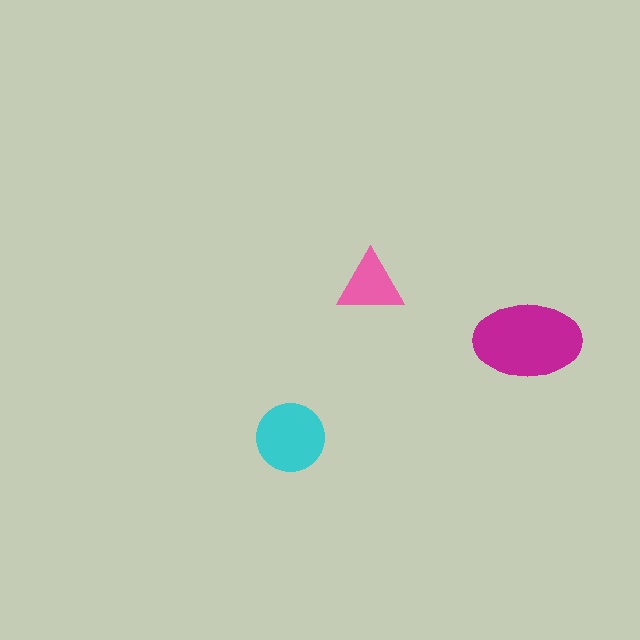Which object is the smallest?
The pink triangle.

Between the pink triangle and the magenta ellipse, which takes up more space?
The magenta ellipse.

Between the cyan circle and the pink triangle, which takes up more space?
The cyan circle.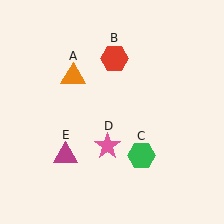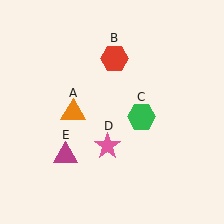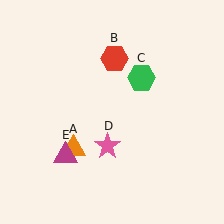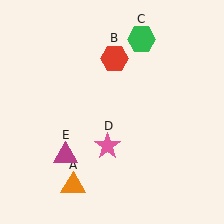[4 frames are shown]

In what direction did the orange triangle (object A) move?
The orange triangle (object A) moved down.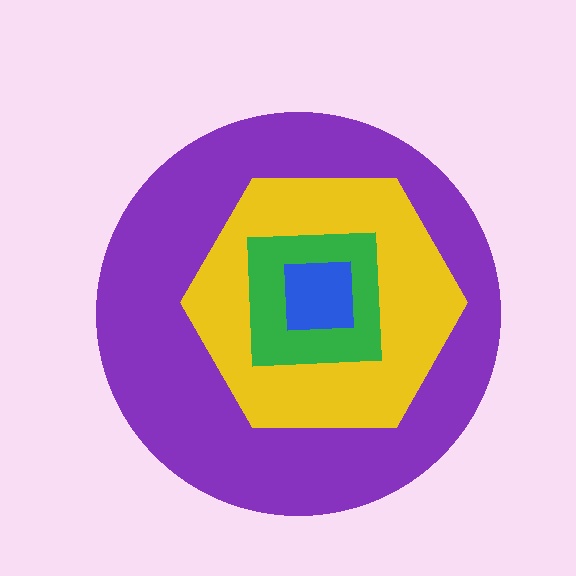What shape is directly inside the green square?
The blue square.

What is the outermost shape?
The purple circle.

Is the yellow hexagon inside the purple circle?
Yes.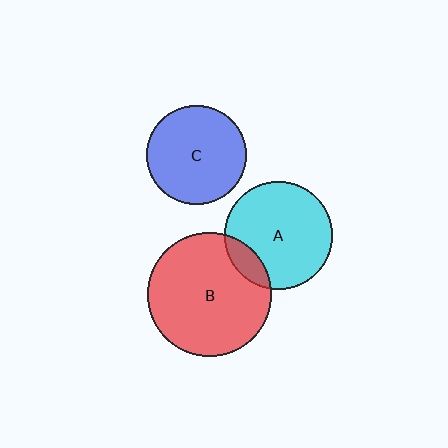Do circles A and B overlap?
Yes.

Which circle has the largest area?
Circle B (red).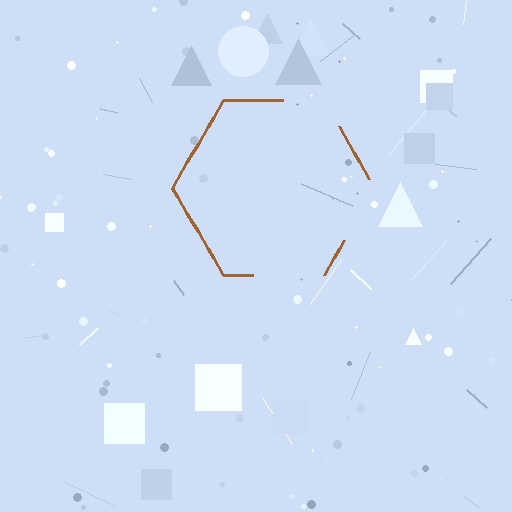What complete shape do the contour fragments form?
The contour fragments form a hexagon.